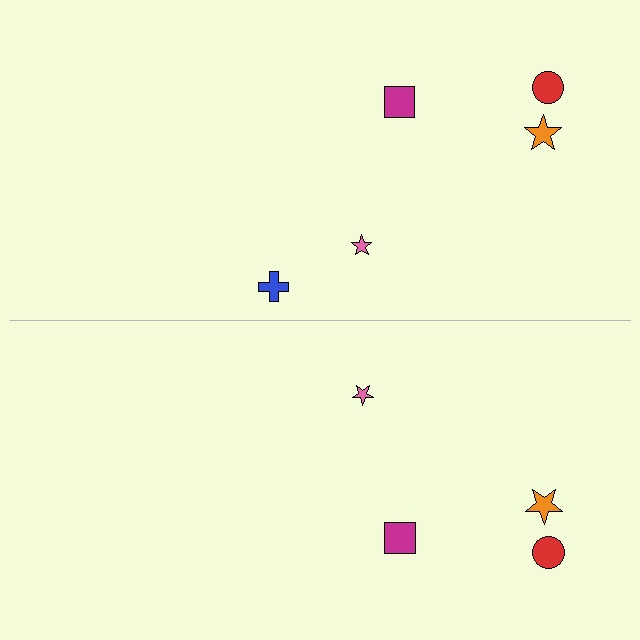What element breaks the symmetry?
A blue cross is missing from the bottom side.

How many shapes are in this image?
There are 9 shapes in this image.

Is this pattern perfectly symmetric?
No, the pattern is not perfectly symmetric. A blue cross is missing from the bottom side.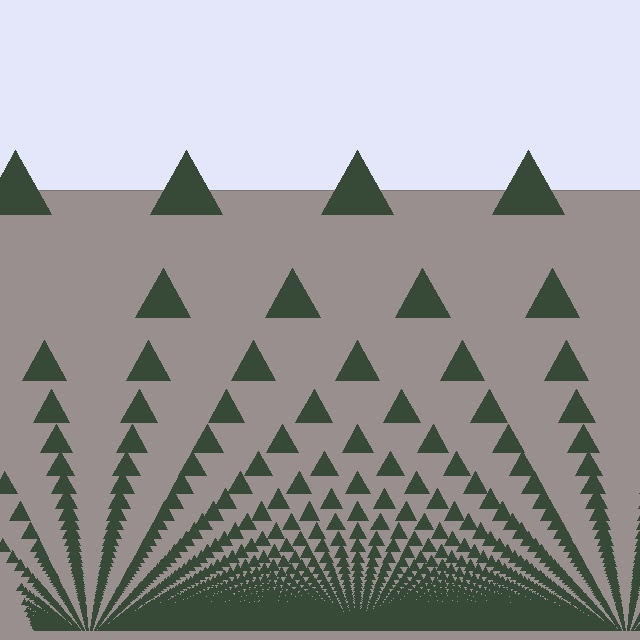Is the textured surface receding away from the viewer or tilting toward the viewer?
The surface appears to tilt toward the viewer. Texture elements get larger and sparser toward the top.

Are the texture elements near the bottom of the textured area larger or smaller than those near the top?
Smaller. The gradient is inverted — elements near the bottom are smaller and denser.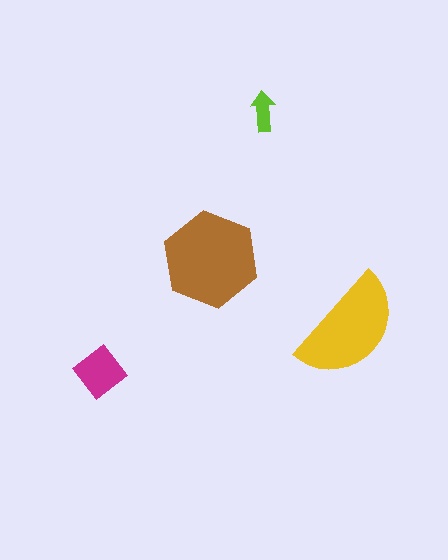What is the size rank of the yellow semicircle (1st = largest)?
2nd.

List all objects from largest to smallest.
The brown hexagon, the yellow semicircle, the magenta diamond, the lime arrow.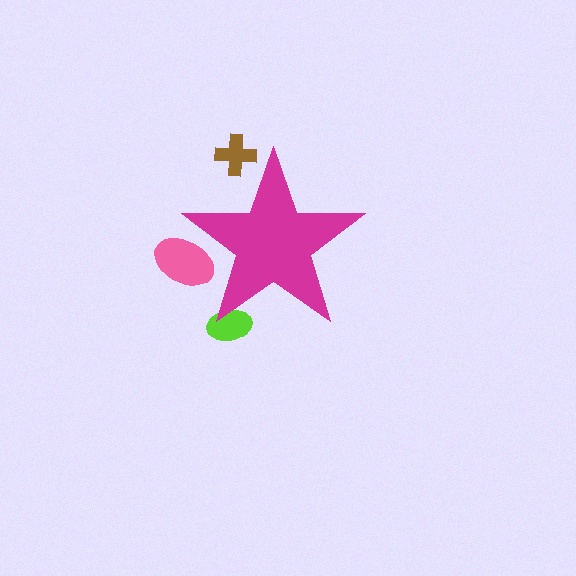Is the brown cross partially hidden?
Yes, the brown cross is partially hidden behind the magenta star.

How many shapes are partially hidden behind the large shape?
3 shapes are partially hidden.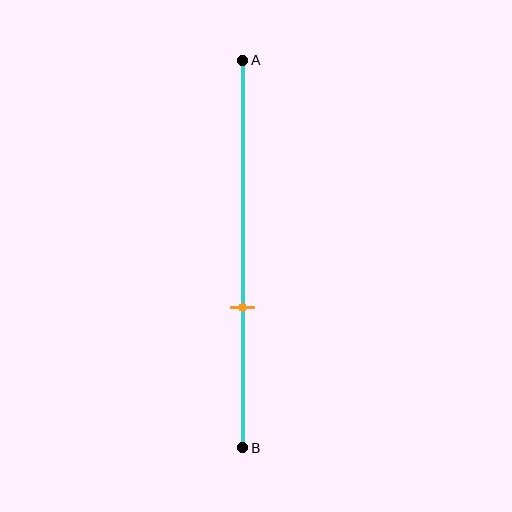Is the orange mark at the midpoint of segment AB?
No, the mark is at about 65% from A, not at the 50% midpoint.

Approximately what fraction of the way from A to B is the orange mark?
The orange mark is approximately 65% of the way from A to B.